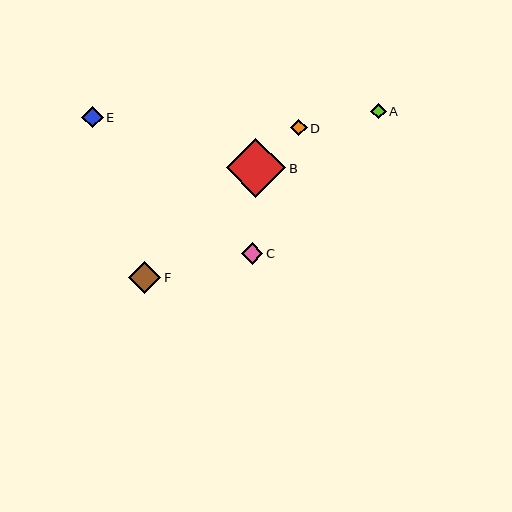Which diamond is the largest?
Diamond B is the largest with a size of approximately 59 pixels.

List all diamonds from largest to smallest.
From largest to smallest: B, F, C, E, D, A.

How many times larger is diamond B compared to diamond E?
Diamond B is approximately 2.8 times the size of diamond E.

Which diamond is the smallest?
Diamond A is the smallest with a size of approximately 15 pixels.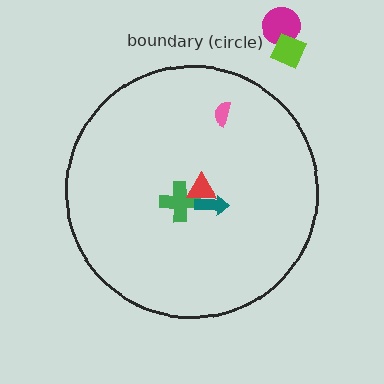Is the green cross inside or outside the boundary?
Inside.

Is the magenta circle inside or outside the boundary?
Outside.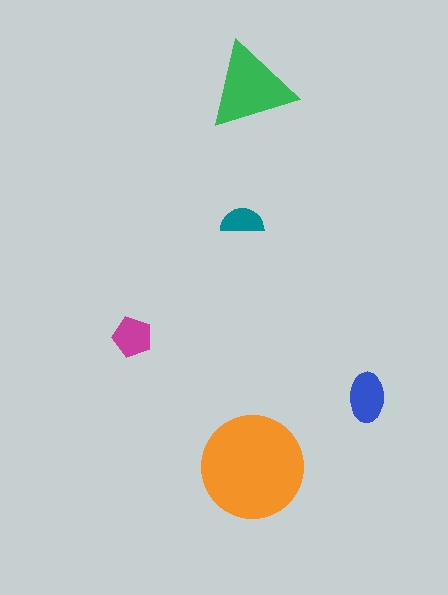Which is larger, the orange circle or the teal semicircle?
The orange circle.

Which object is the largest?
The orange circle.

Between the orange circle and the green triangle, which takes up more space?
The orange circle.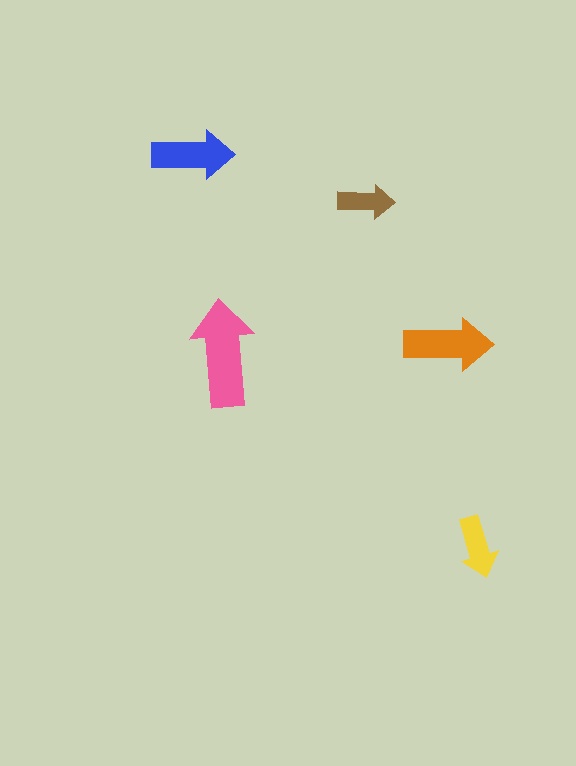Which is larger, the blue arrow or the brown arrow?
The blue one.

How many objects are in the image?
There are 5 objects in the image.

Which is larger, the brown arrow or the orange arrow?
The orange one.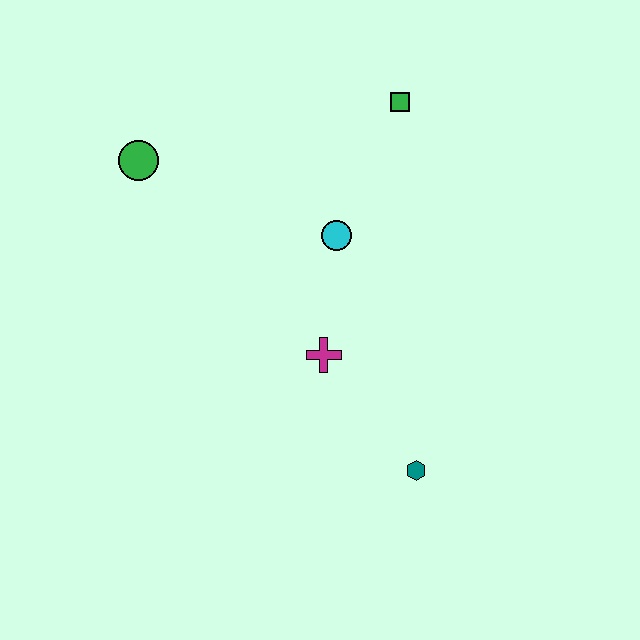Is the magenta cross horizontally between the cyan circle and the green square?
No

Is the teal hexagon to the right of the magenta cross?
Yes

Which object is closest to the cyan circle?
The magenta cross is closest to the cyan circle.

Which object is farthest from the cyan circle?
The teal hexagon is farthest from the cyan circle.